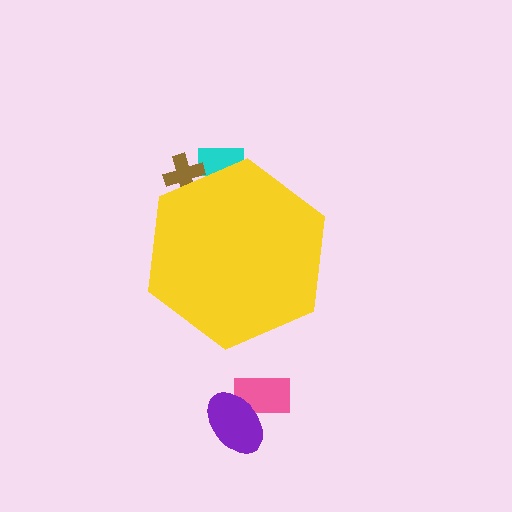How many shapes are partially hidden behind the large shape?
2 shapes are partially hidden.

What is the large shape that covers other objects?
A yellow hexagon.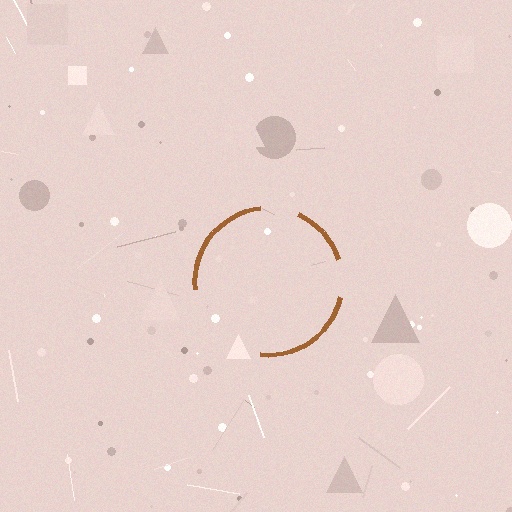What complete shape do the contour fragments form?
The contour fragments form a circle.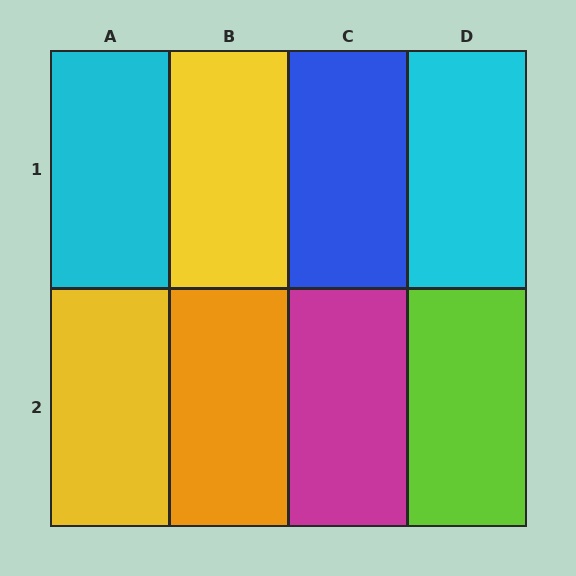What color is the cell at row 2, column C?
Magenta.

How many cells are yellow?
2 cells are yellow.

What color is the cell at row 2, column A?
Yellow.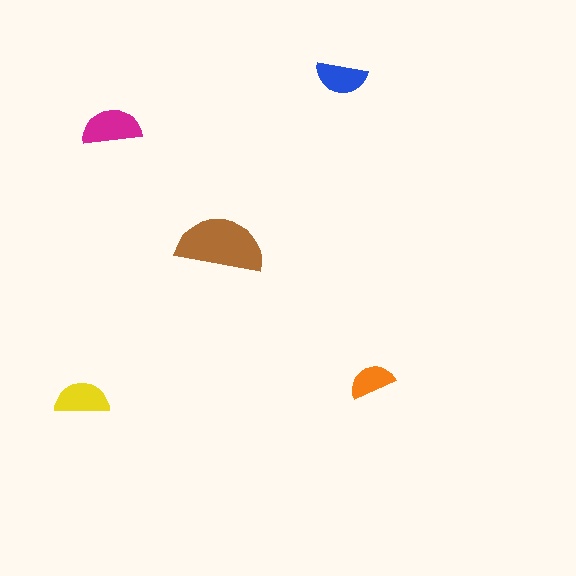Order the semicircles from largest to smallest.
the brown one, the magenta one, the yellow one, the blue one, the orange one.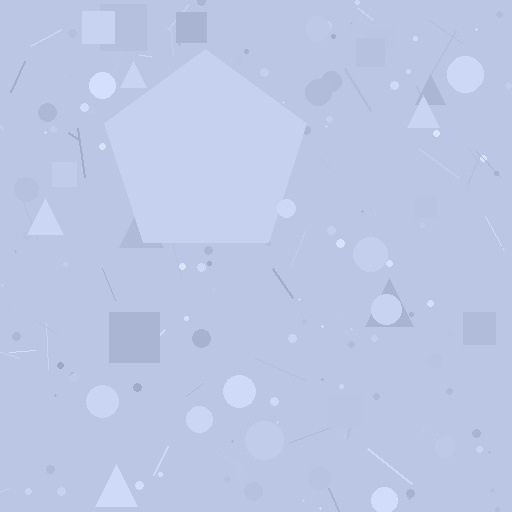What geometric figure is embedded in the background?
A pentagon is embedded in the background.